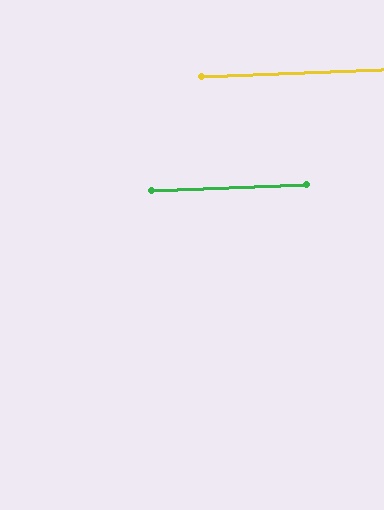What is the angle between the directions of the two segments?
Approximately 0 degrees.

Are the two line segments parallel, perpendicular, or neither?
Parallel — their directions differ by only 0.2°.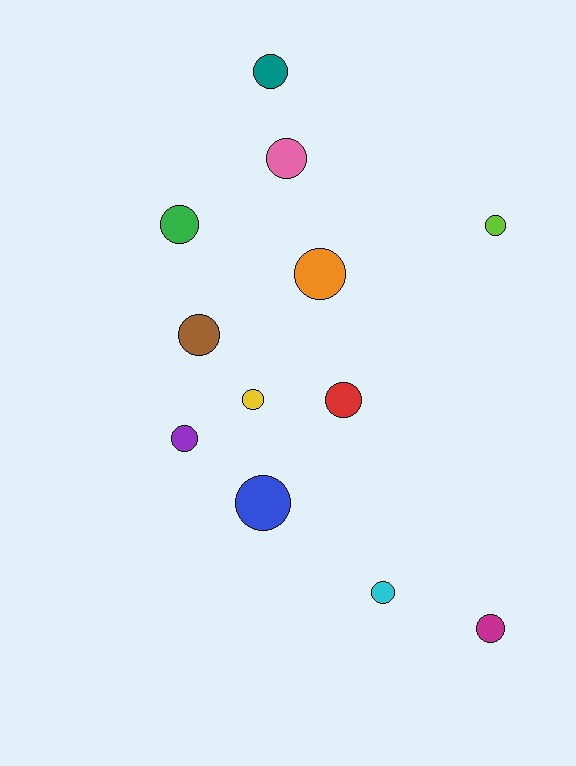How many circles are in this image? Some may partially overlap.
There are 12 circles.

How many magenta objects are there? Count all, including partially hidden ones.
There is 1 magenta object.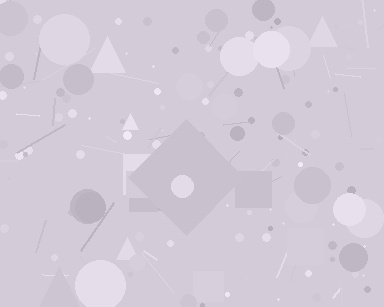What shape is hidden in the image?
A diamond is hidden in the image.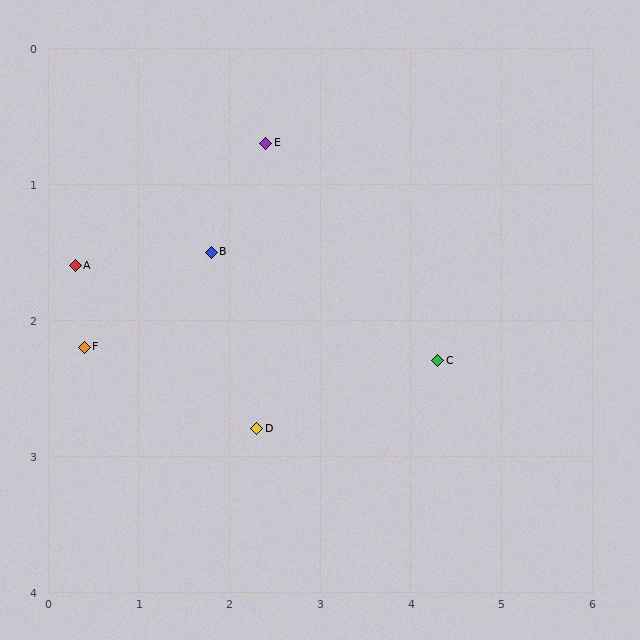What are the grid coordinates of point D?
Point D is at approximately (2.3, 2.8).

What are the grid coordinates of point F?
Point F is at approximately (0.4, 2.2).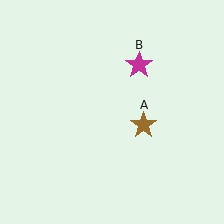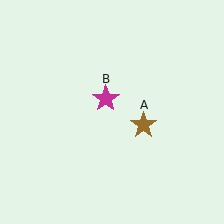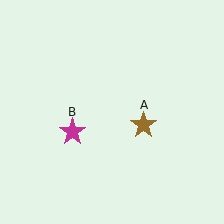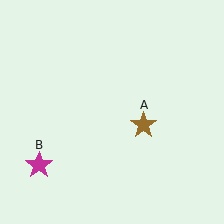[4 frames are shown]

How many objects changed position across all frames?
1 object changed position: magenta star (object B).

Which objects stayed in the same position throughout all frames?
Brown star (object A) remained stationary.